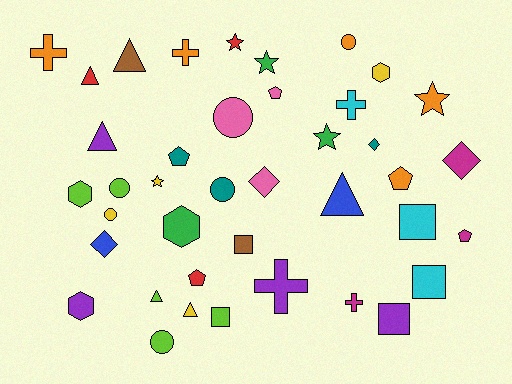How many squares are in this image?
There are 5 squares.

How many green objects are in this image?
There are 3 green objects.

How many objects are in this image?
There are 40 objects.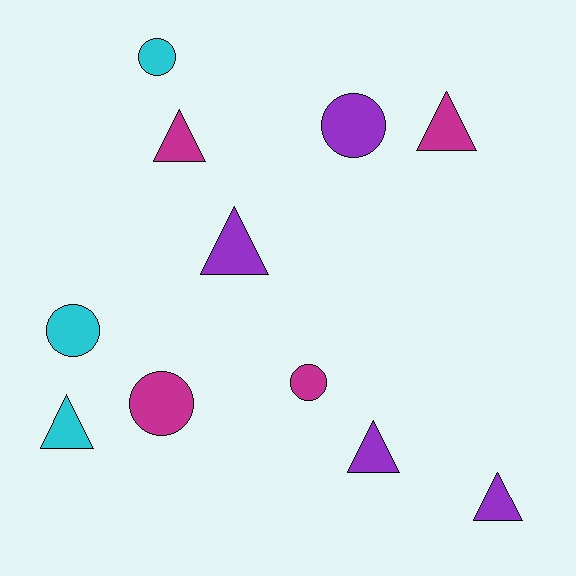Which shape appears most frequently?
Triangle, with 6 objects.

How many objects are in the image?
There are 11 objects.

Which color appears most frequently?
Purple, with 4 objects.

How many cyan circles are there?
There are 2 cyan circles.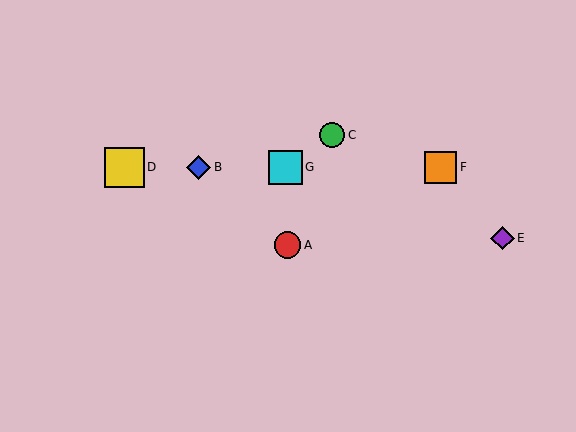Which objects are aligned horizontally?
Objects B, D, F, G are aligned horizontally.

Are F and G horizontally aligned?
Yes, both are at y≈167.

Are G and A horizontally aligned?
No, G is at y≈167 and A is at y≈245.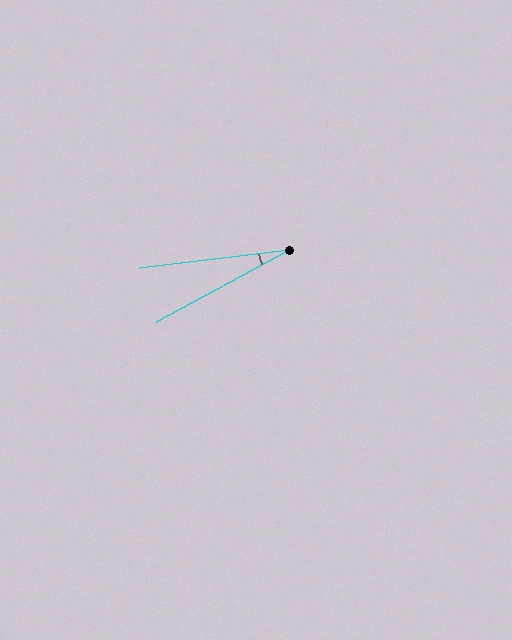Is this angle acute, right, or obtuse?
It is acute.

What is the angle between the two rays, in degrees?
Approximately 21 degrees.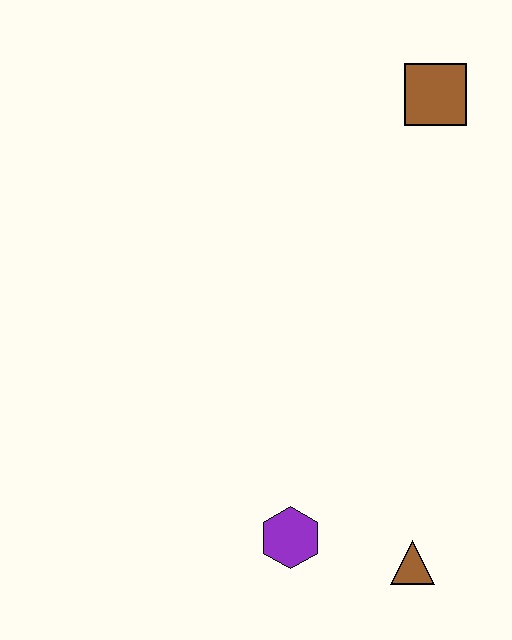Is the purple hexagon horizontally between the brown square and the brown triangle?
No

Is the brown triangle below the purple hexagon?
Yes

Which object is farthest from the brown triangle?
The brown square is farthest from the brown triangle.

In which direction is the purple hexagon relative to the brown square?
The purple hexagon is below the brown square.